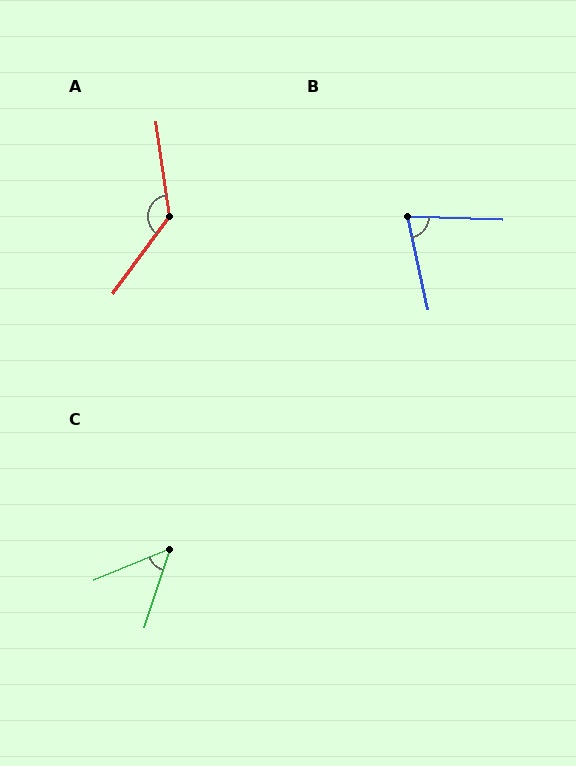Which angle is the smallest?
C, at approximately 50 degrees.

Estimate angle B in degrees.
Approximately 76 degrees.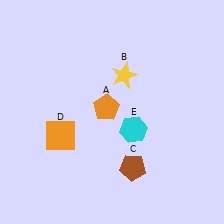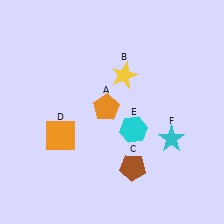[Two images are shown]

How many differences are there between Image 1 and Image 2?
There is 1 difference between the two images.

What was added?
A cyan star (F) was added in Image 2.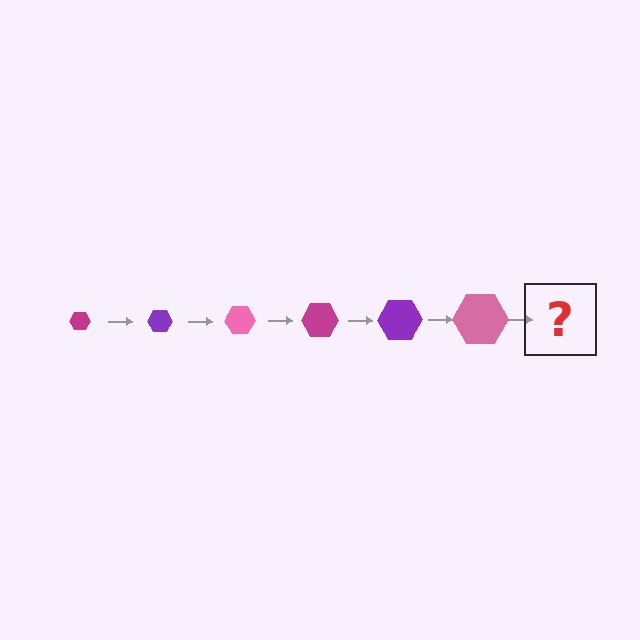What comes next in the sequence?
The next element should be a magenta hexagon, larger than the previous one.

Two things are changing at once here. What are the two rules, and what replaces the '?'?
The two rules are that the hexagon grows larger each step and the color cycles through magenta, purple, and pink. The '?' should be a magenta hexagon, larger than the previous one.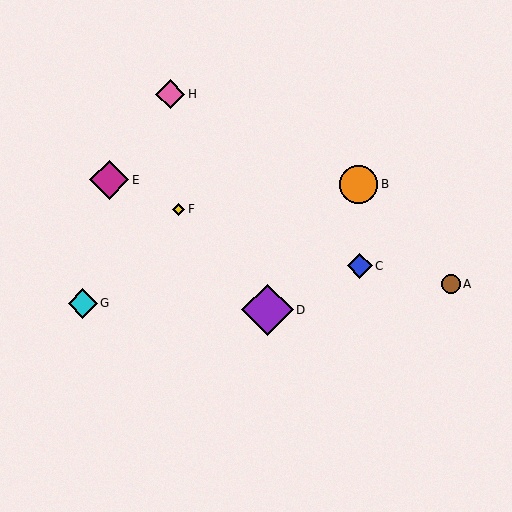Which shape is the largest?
The purple diamond (labeled D) is the largest.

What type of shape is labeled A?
Shape A is a brown circle.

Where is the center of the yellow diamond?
The center of the yellow diamond is at (179, 209).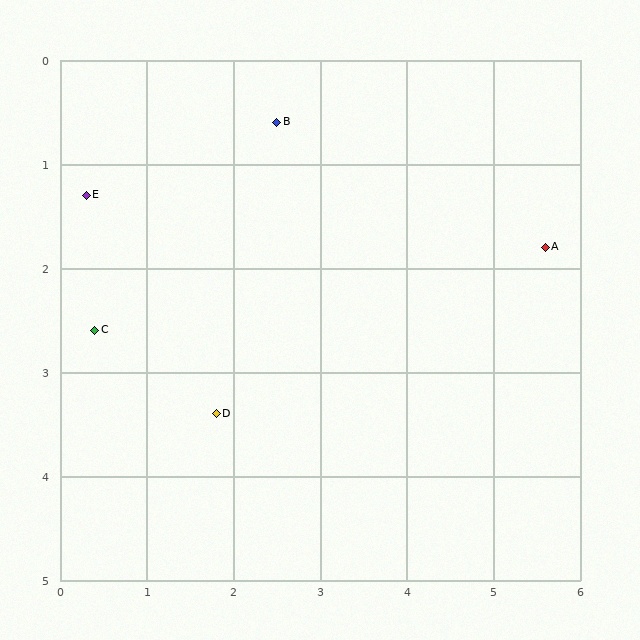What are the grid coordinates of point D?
Point D is at approximately (1.8, 3.4).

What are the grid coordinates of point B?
Point B is at approximately (2.5, 0.6).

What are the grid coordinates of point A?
Point A is at approximately (5.6, 1.8).